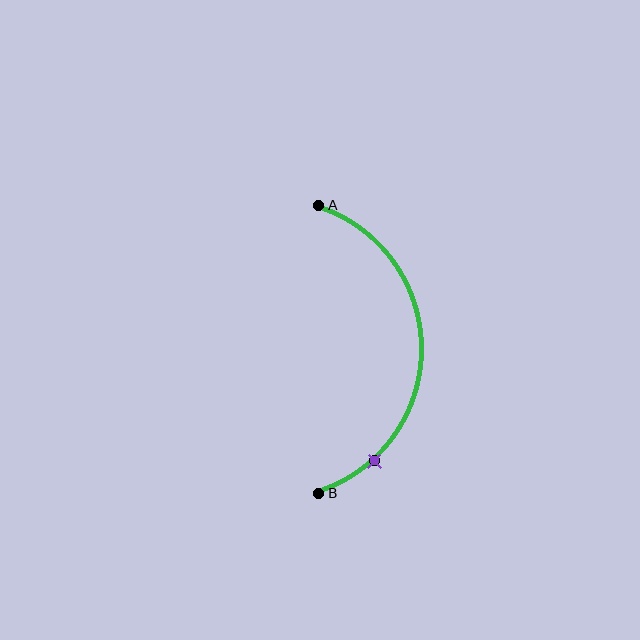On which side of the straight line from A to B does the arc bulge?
The arc bulges to the right of the straight line connecting A and B.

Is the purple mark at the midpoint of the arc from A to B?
No. The purple mark lies on the arc but is closer to endpoint B. The arc midpoint would be at the point on the curve equidistant along the arc from both A and B.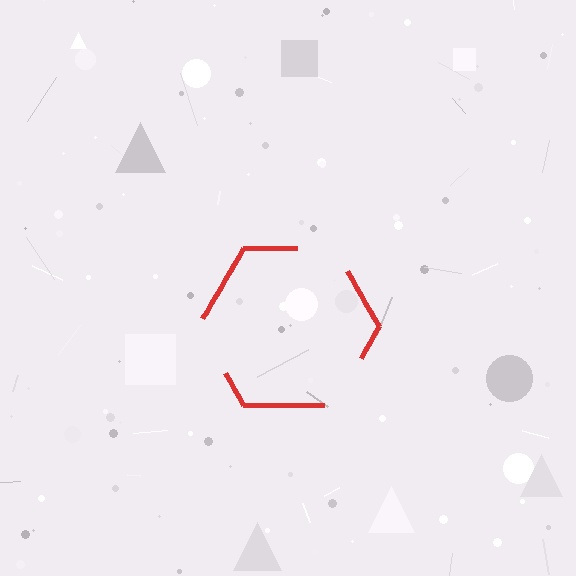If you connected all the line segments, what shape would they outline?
They would outline a hexagon.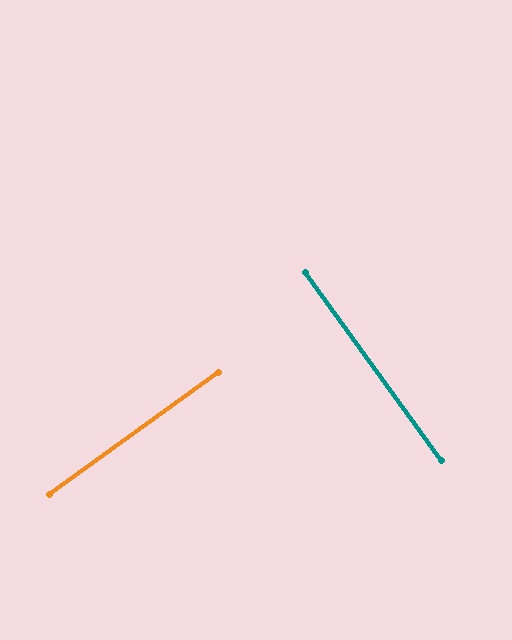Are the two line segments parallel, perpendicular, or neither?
Perpendicular — they meet at approximately 90°.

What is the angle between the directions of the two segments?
Approximately 90 degrees.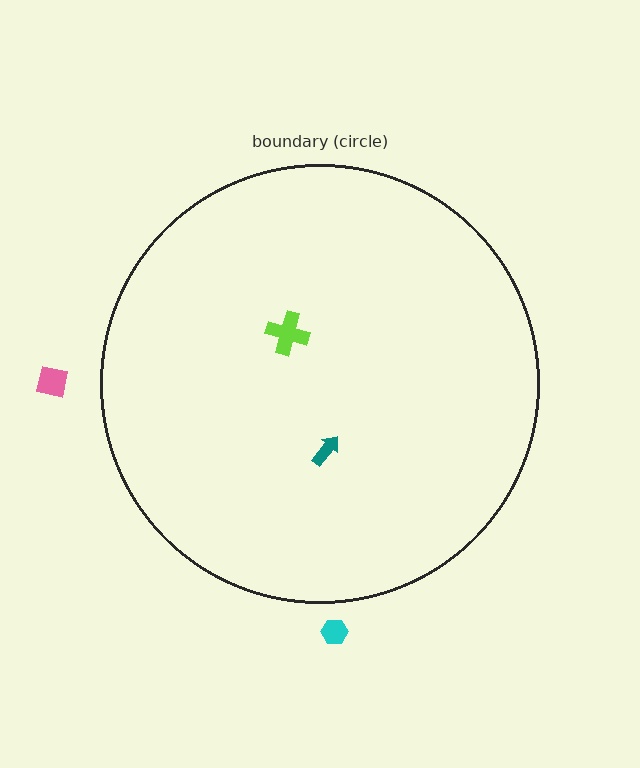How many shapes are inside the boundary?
2 inside, 2 outside.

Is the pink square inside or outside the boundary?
Outside.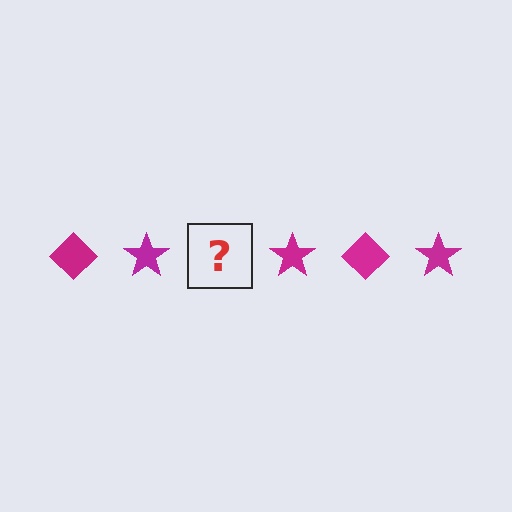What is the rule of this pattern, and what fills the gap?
The rule is that the pattern cycles through diamond, star shapes in magenta. The gap should be filled with a magenta diamond.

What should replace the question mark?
The question mark should be replaced with a magenta diamond.